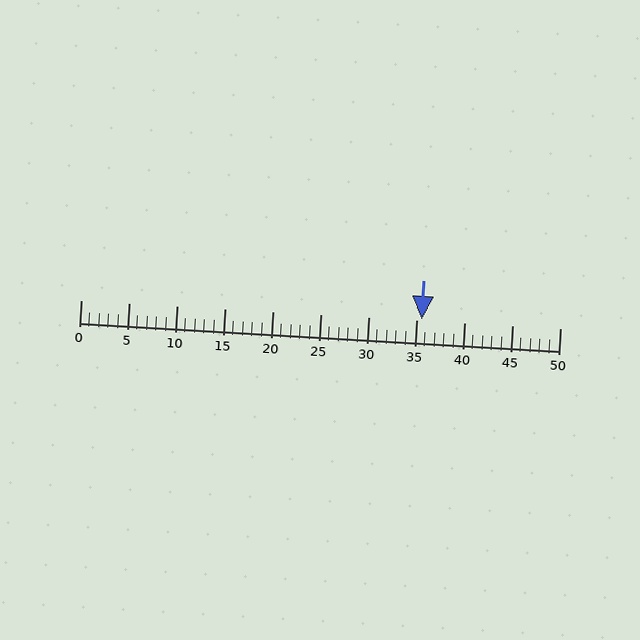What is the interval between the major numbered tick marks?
The major tick marks are spaced 5 units apart.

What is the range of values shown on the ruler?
The ruler shows values from 0 to 50.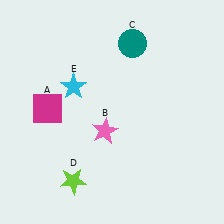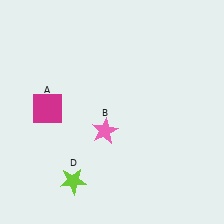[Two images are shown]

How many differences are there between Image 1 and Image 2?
There are 2 differences between the two images.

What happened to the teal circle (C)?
The teal circle (C) was removed in Image 2. It was in the top-right area of Image 1.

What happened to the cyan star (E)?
The cyan star (E) was removed in Image 2. It was in the top-left area of Image 1.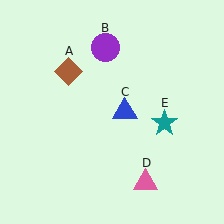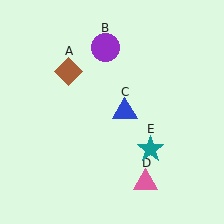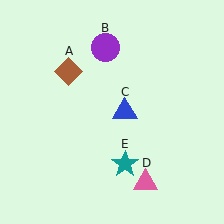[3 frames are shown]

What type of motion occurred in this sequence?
The teal star (object E) rotated clockwise around the center of the scene.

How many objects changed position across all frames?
1 object changed position: teal star (object E).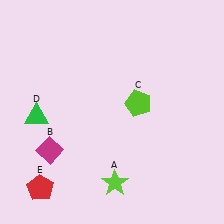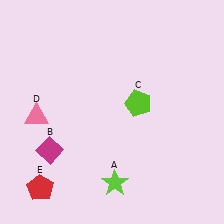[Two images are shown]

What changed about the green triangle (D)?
In Image 1, D is green. In Image 2, it changed to pink.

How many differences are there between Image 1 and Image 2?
There is 1 difference between the two images.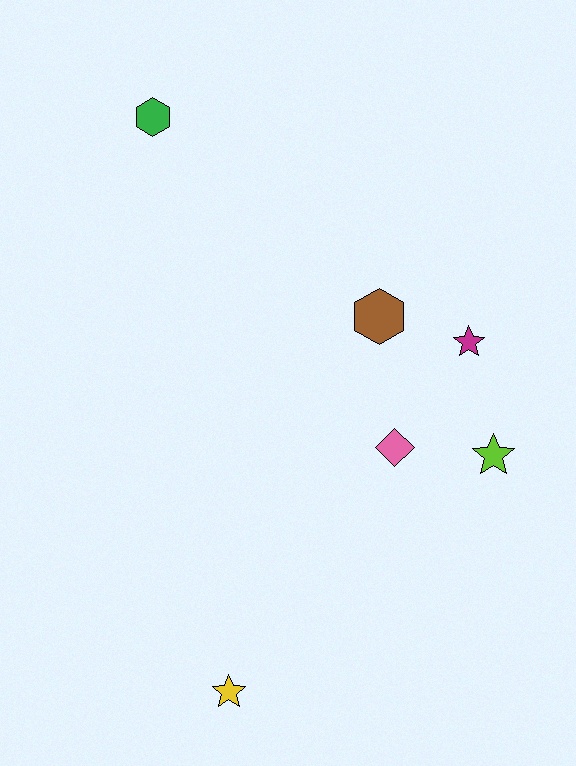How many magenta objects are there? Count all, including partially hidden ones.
There is 1 magenta object.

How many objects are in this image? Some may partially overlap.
There are 6 objects.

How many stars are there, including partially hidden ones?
There are 3 stars.